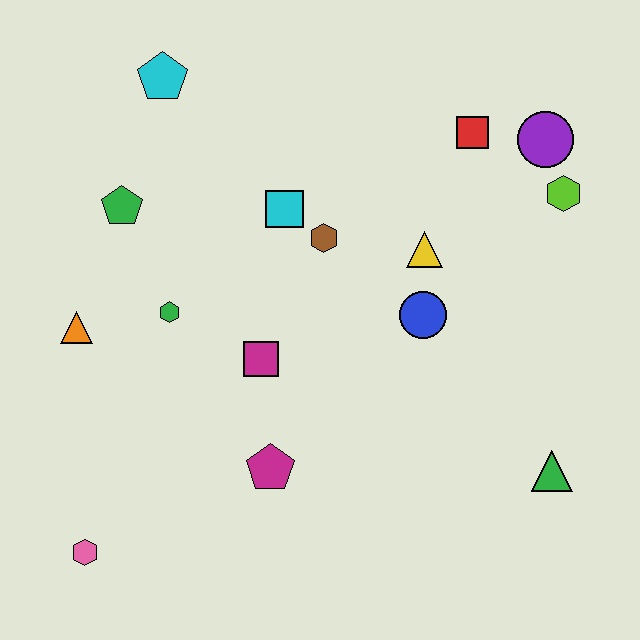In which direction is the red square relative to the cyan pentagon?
The red square is to the right of the cyan pentagon.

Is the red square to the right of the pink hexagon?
Yes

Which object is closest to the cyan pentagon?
The green pentagon is closest to the cyan pentagon.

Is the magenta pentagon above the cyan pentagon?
No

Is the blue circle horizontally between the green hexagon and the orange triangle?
No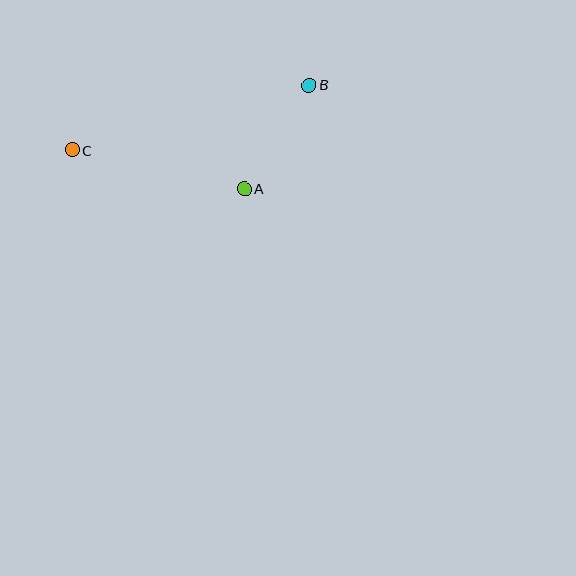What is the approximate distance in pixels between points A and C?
The distance between A and C is approximately 177 pixels.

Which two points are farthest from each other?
Points B and C are farthest from each other.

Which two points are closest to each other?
Points A and B are closest to each other.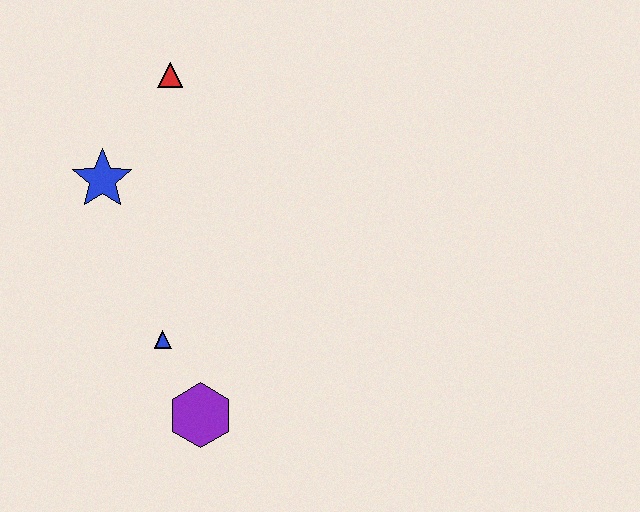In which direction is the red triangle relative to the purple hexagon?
The red triangle is above the purple hexagon.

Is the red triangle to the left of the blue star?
No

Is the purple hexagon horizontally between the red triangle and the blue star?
No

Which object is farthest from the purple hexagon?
The red triangle is farthest from the purple hexagon.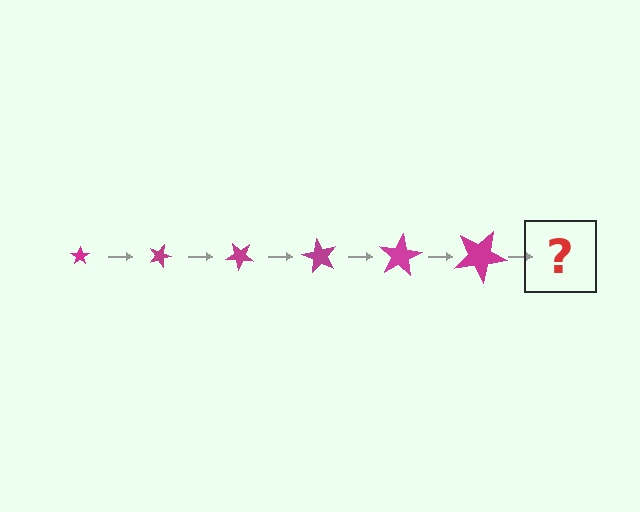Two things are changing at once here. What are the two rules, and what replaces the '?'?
The two rules are that the star grows larger each step and it rotates 20 degrees each step. The '?' should be a star, larger than the previous one and rotated 120 degrees from the start.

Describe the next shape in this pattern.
It should be a star, larger than the previous one and rotated 120 degrees from the start.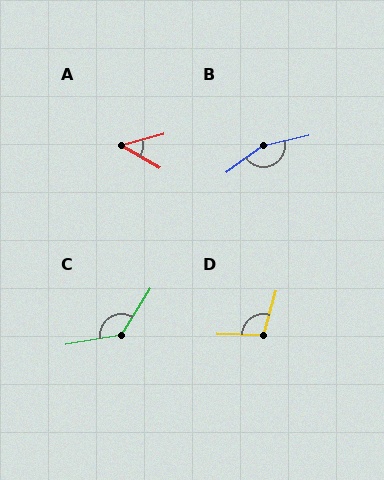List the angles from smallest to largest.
A (46°), D (104°), C (131°), B (157°).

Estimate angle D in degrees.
Approximately 104 degrees.